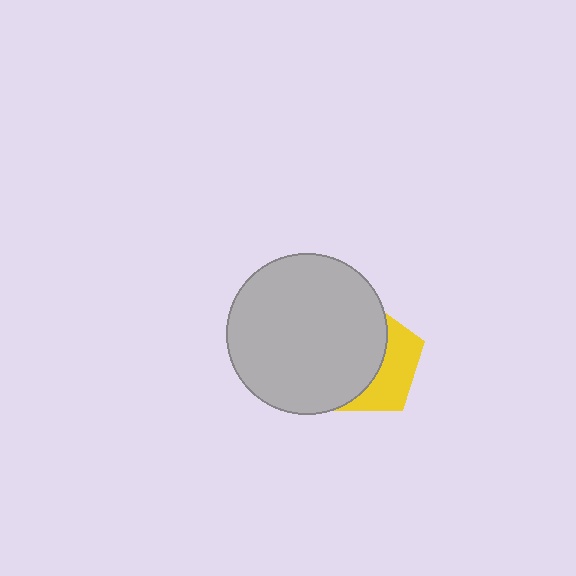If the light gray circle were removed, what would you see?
You would see the complete yellow pentagon.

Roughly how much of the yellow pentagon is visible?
A small part of it is visible (roughly 38%).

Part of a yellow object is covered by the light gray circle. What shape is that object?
It is a pentagon.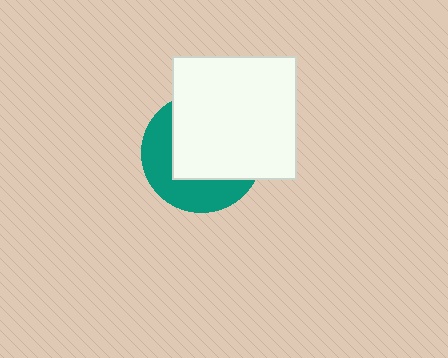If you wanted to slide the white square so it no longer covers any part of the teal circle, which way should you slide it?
Slide it toward the upper-right — that is the most direct way to separate the two shapes.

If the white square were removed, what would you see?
You would see the complete teal circle.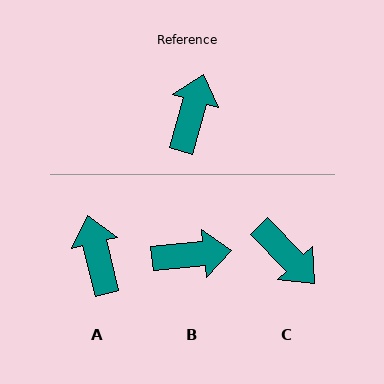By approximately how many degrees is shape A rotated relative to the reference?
Approximately 30 degrees counter-clockwise.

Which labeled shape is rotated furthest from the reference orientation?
C, about 119 degrees away.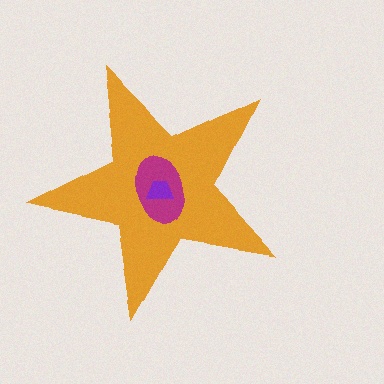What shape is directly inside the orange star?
The magenta ellipse.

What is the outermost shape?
The orange star.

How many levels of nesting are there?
3.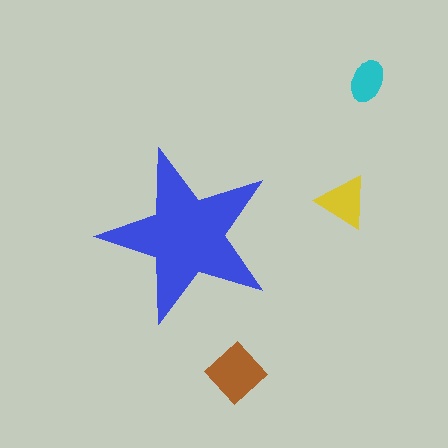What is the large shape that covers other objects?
A blue star.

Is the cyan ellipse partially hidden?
No, the cyan ellipse is fully visible.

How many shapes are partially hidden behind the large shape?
0 shapes are partially hidden.